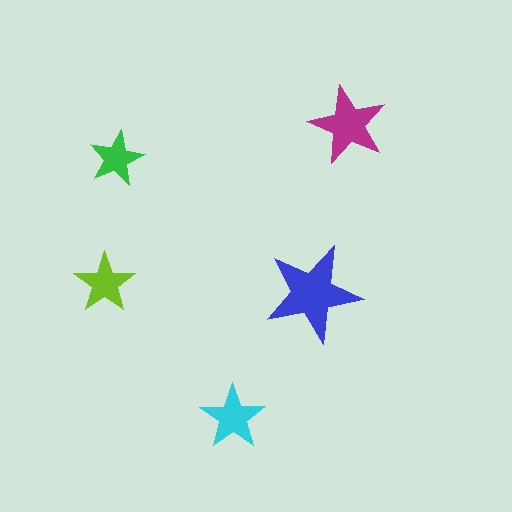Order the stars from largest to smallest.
the blue one, the magenta one, the cyan one, the lime one, the green one.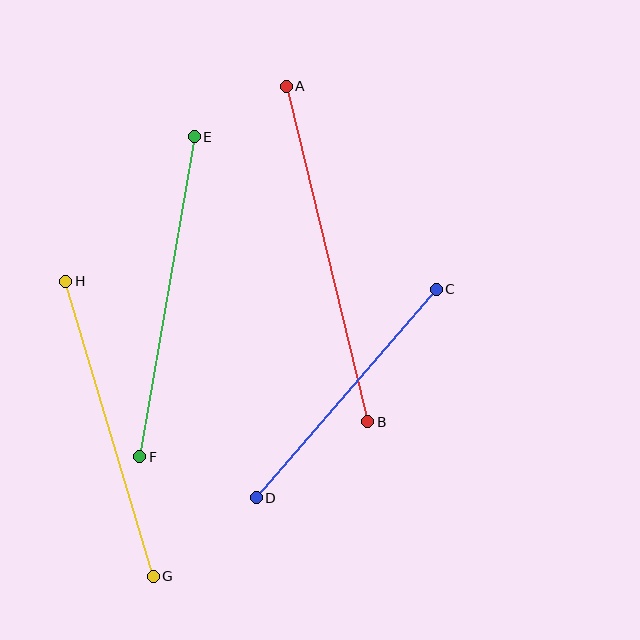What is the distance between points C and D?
The distance is approximately 276 pixels.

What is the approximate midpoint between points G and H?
The midpoint is at approximately (109, 429) pixels.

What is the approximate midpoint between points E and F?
The midpoint is at approximately (167, 297) pixels.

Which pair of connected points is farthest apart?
Points A and B are farthest apart.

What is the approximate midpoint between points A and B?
The midpoint is at approximately (327, 254) pixels.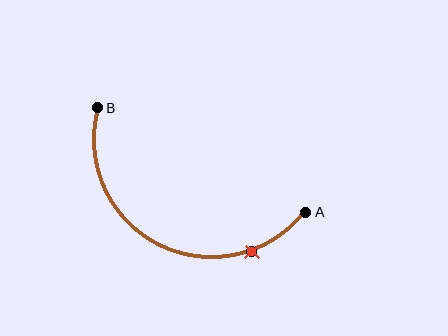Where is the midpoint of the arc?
The arc midpoint is the point on the curve farthest from the straight line joining A and B. It sits below that line.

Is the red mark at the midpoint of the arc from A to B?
No. The red mark lies on the arc but is closer to endpoint A. The arc midpoint would be at the point on the curve equidistant along the arc from both A and B.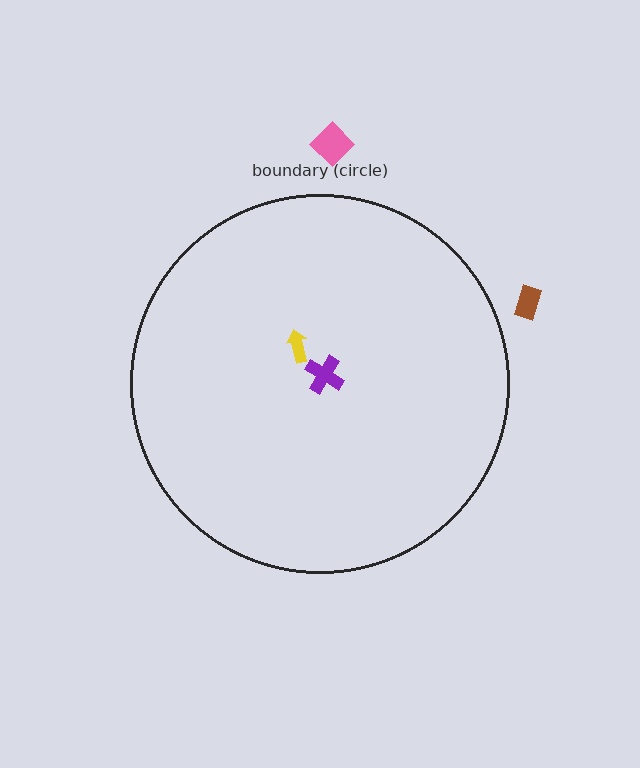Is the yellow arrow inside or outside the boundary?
Inside.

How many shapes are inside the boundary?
2 inside, 2 outside.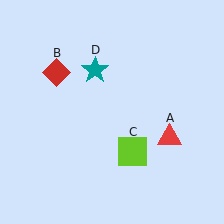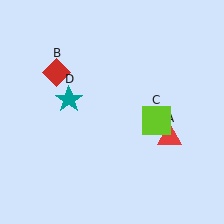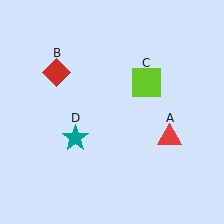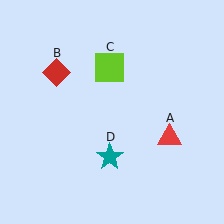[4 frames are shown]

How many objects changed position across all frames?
2 objects changed position: lime square (object C), teal star (object D).